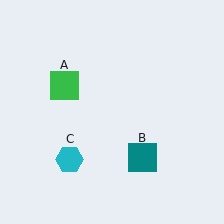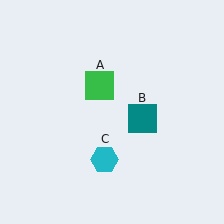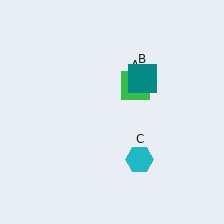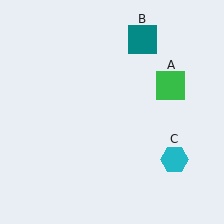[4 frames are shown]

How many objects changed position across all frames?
3 objects changed position: green square (object A), teal square (object B), cyan hexagon (object C).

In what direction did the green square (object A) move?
The green square (object A) moved right.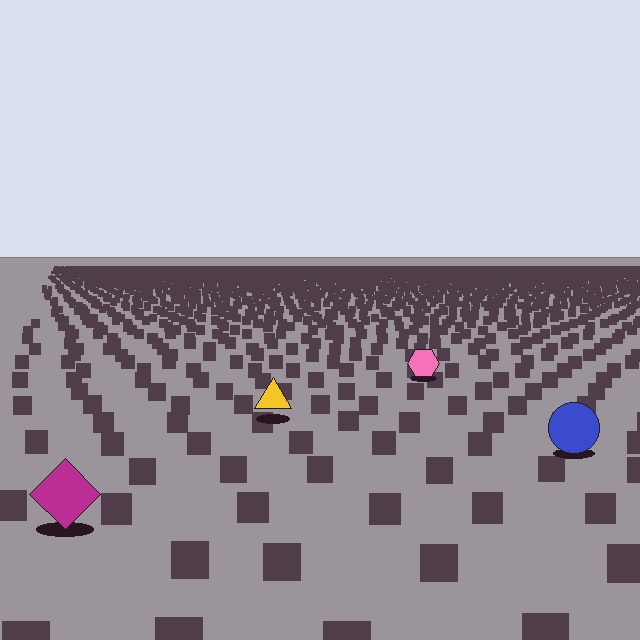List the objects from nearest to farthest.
From nearest to farthest: the magenta diamond, the blue circle, the yellow triangle, the pink hexagon.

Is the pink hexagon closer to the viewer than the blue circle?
No. The blue circle is closer — you can tell from the texture gradient: the ground texture is coarser near it.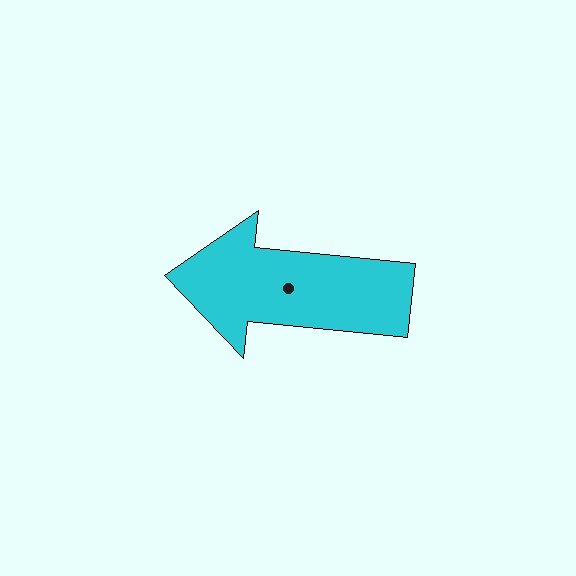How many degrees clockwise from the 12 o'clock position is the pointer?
Approximately 276 degrees.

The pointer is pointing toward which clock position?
Roughly 9 o'clock.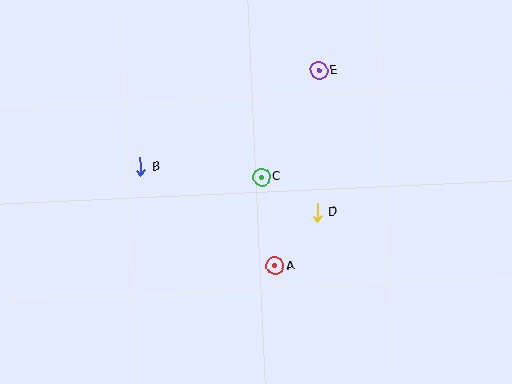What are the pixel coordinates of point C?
Point C is at (261, 177).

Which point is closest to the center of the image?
Point C at (261, 177) is closest to the center.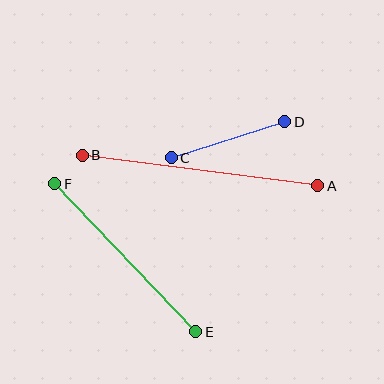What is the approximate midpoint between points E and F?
The midpoint is at approximately (125, 258) pixels.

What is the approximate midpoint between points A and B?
The midpoint is at approximately (200, 170) pixels.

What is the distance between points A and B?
The distance is approximately 237 pixels.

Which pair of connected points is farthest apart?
Points A and B are farthest apart.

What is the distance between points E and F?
The distance is approximately 204 pixels.